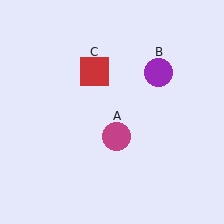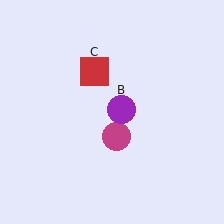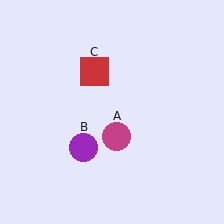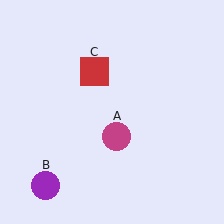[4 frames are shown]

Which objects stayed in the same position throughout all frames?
Magenta circle (object A) and red square (object C) remained stationary.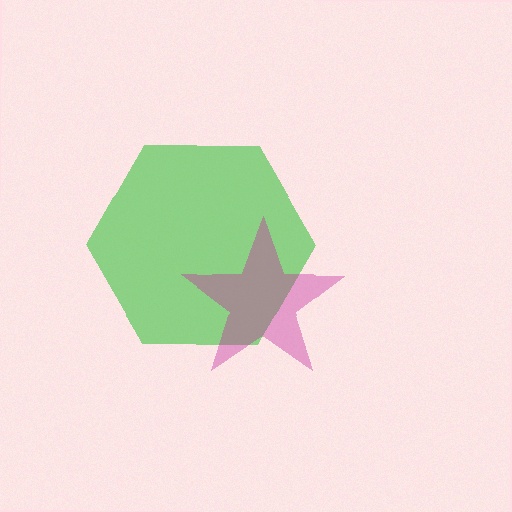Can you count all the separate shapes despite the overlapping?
Yes, there are 2 separate shapes.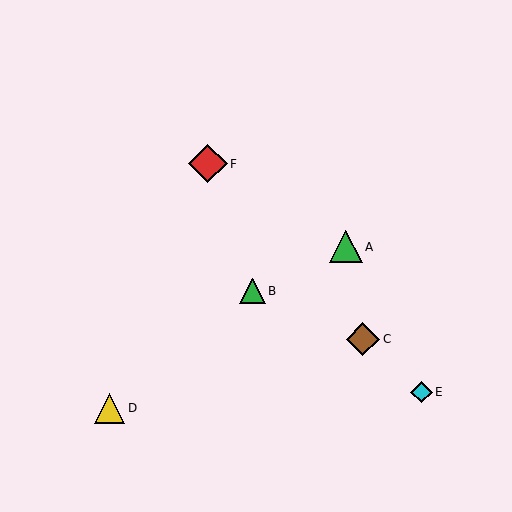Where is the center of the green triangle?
The center of the green triangle is at (253, 291).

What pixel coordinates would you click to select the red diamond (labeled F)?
Click at (208, 164) to select the red diamond F.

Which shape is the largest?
The red diamond (labeled F) is the largest.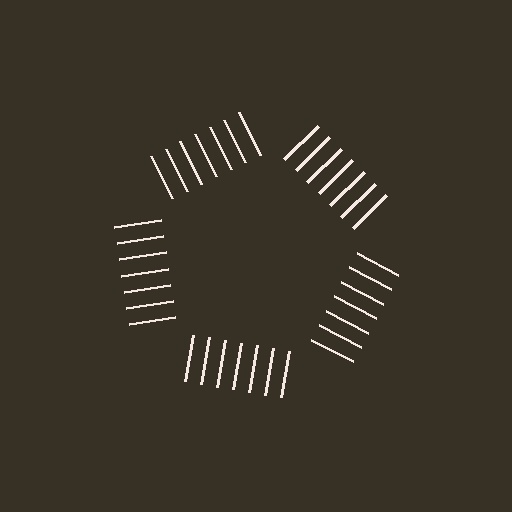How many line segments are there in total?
35 — 7 along each of the 5 edges.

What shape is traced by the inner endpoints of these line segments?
An illusory pentagon — the line segments terminate on its edges but no continuous stroke is drawn.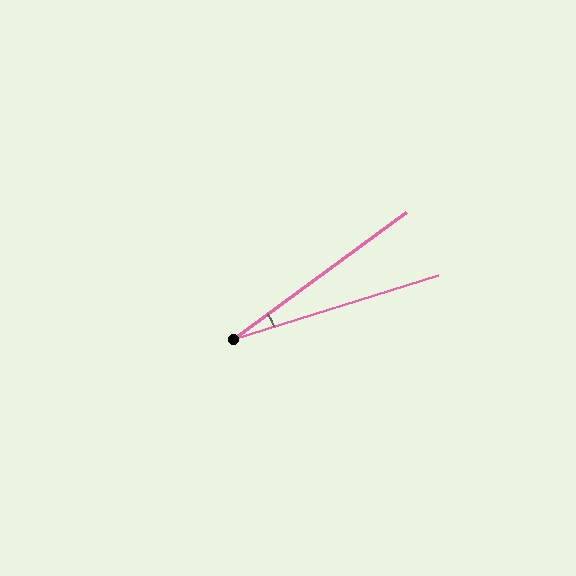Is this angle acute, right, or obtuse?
It is acute.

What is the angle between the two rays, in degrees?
Approximately 19 degrees.